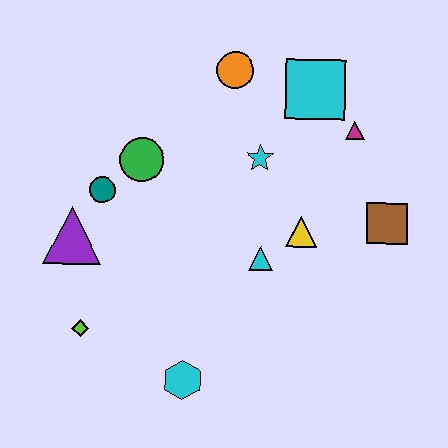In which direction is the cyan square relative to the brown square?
The cyan square is above the brown square.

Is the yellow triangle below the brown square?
Yes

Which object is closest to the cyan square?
The magenta triangle is closest to the cyan square.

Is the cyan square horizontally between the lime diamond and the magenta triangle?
Yes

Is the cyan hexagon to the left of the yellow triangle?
Yes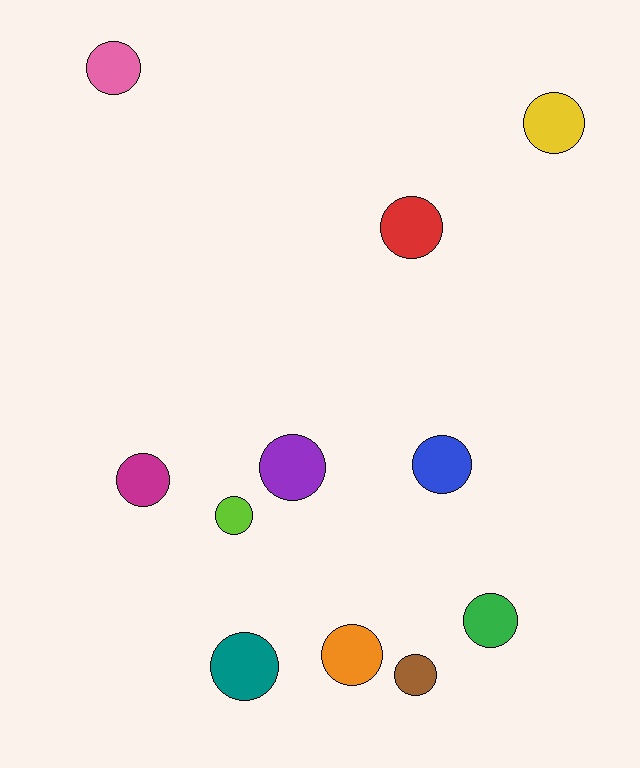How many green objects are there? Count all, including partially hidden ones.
There is 1 green object.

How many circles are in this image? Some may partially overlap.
There are 11 circles.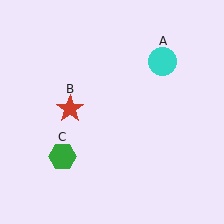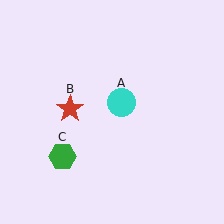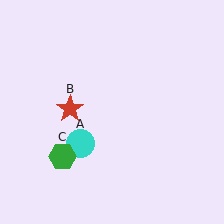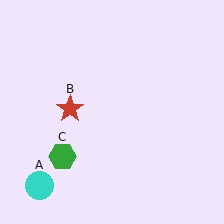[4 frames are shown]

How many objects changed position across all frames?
1 object changed position: cyan circle (object A).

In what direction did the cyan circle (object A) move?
The cyan circle (object A) moved down and to the left.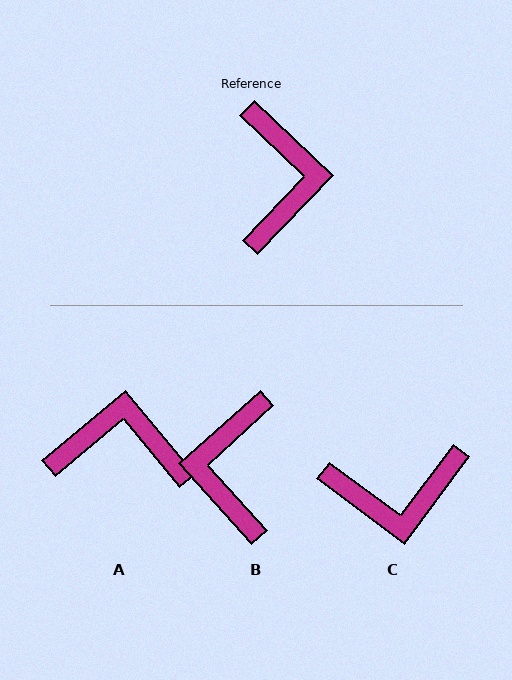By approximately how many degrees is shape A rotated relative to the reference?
Approximately 83 degrees counter-clockwise.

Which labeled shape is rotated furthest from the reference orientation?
B, about 176 degrees away.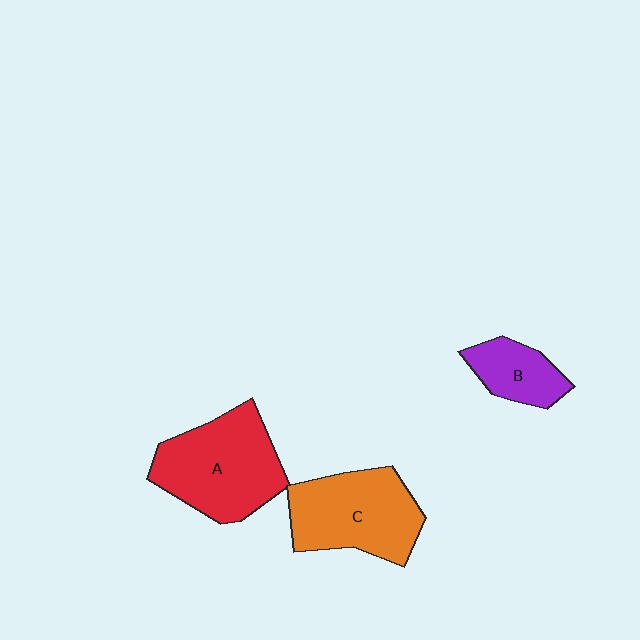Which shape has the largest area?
Shape A (red).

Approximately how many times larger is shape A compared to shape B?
Approximately 2.2 times.